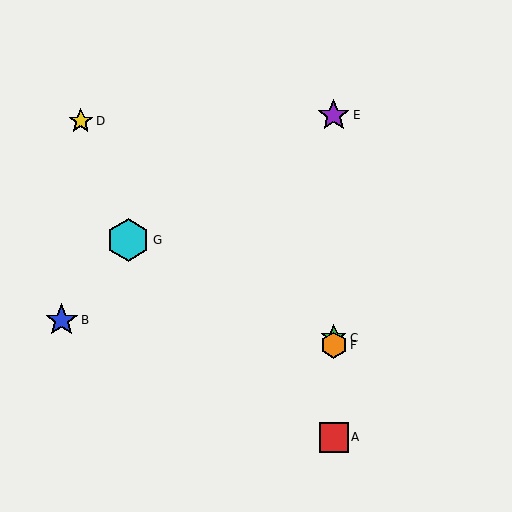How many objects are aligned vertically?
4 objects (A, C, E, F) are aligned vertically.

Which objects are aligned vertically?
Objects A, C, E, F are aligned vertically.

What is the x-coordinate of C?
Object C is at x≈334.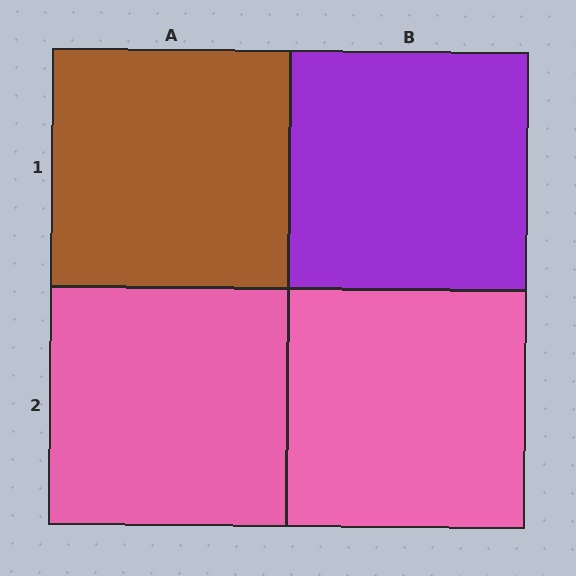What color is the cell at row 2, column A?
Pink.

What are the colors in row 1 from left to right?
Brown, purple.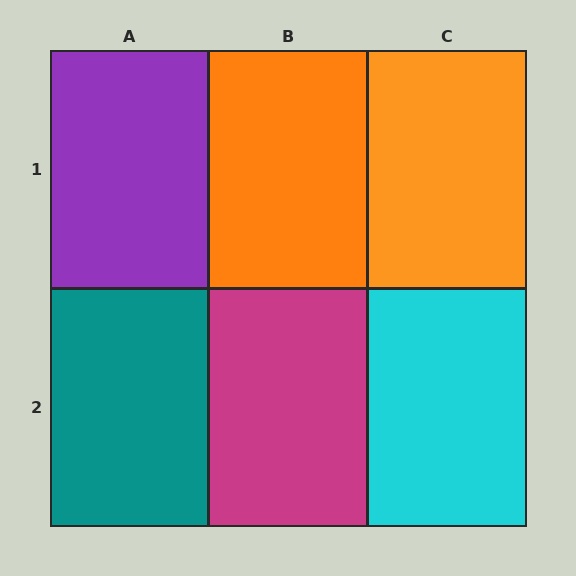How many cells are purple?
1 cell is purple.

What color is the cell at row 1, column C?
Orange.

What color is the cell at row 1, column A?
Purple.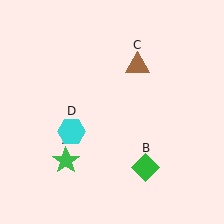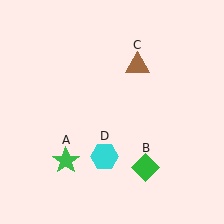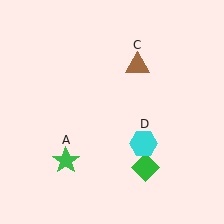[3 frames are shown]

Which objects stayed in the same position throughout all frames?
Green star (object A) and green diamond (object B) and brown triangle (object C) remained stationary.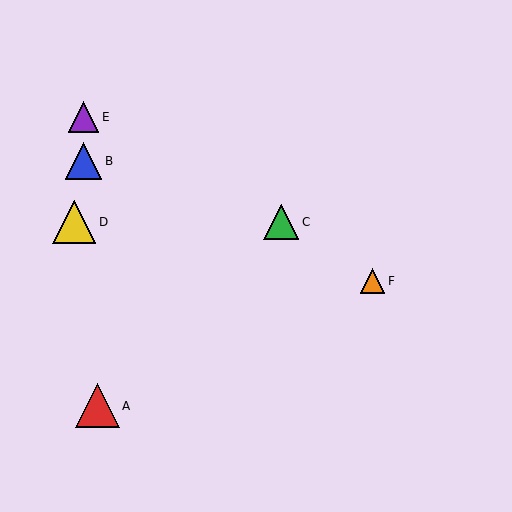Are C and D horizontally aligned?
Yes, both are at y≈222.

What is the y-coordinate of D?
Object D is at y≈222.